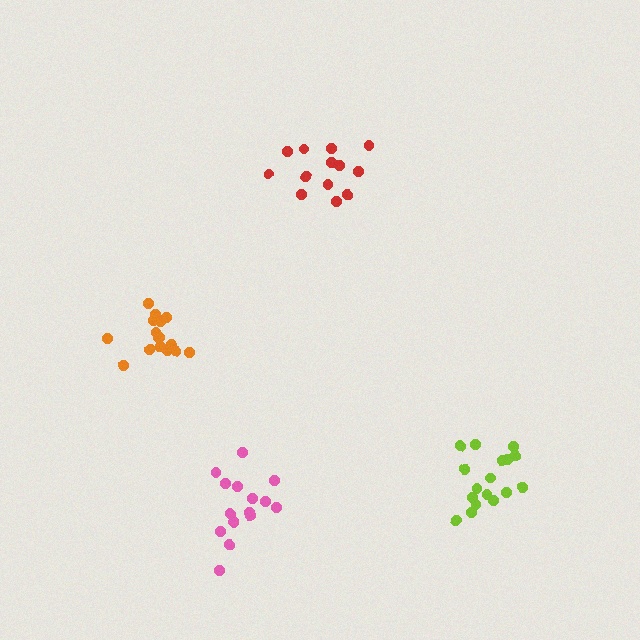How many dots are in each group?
Group 1: 15 dots, Group 2: 13 dots, Group 3: 17 dots, Group 4: 16 dots (61 total).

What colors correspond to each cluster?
The clusters are colored: pink, red, lime, orange.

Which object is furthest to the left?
The orange cluster is leftmost.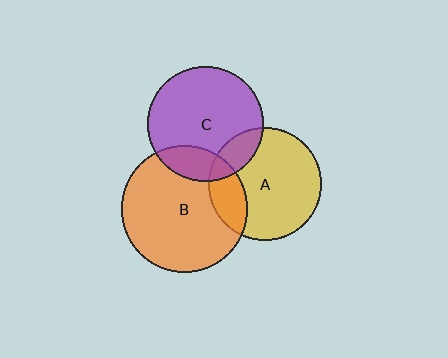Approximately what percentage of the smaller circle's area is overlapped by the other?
Approximately 15%.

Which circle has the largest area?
Circle B (orange).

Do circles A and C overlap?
Yes.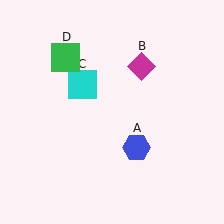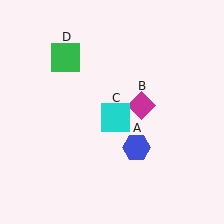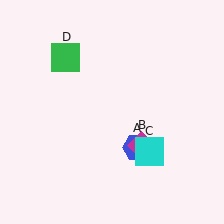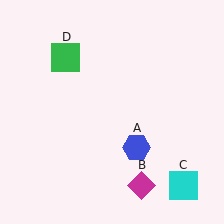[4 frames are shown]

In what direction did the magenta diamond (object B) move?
The magenta diamond (object B) moved down.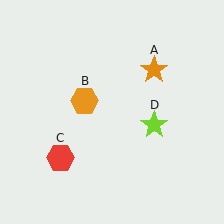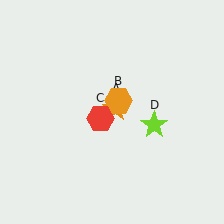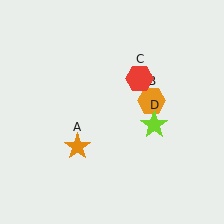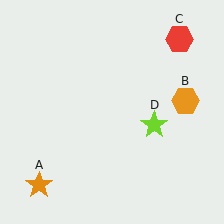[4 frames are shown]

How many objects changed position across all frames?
3 objects changed position: orange star (object A), orange hexagon (object B), red hexagon (object C).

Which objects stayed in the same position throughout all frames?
Lime star (object D) remained stationary.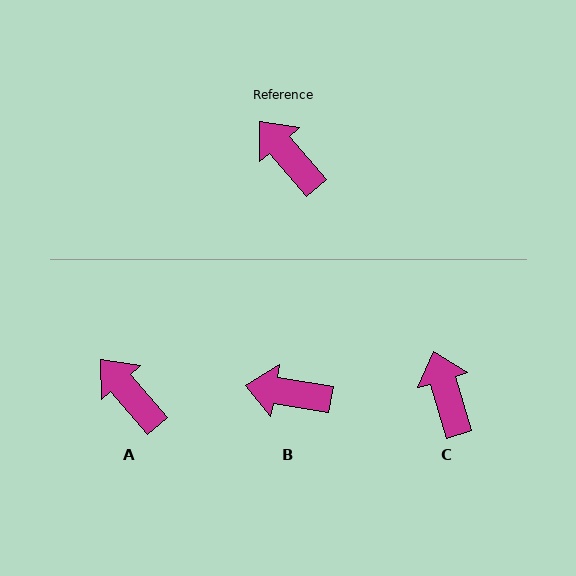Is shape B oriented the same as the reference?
No, it is off by about 40 degrees.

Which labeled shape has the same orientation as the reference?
A.